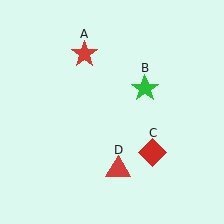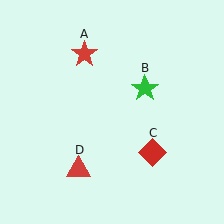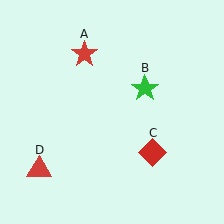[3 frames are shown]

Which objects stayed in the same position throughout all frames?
Red star (object A) and green star (object B) and red diamond (object C) remained stationary.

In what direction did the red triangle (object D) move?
The red triangle (object D) moved left.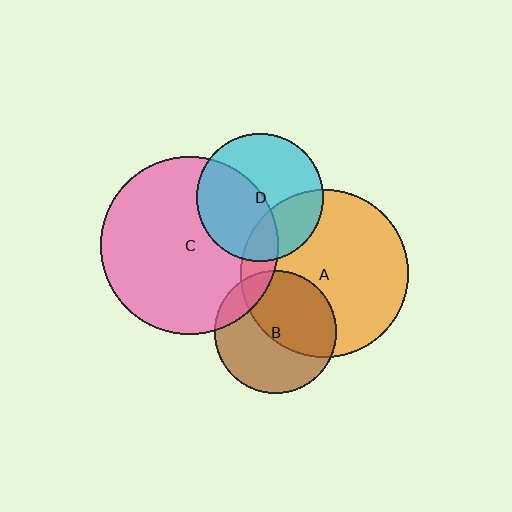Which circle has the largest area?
Circle C (pink).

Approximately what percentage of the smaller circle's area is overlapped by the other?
Approximately 10%.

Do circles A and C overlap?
Yes.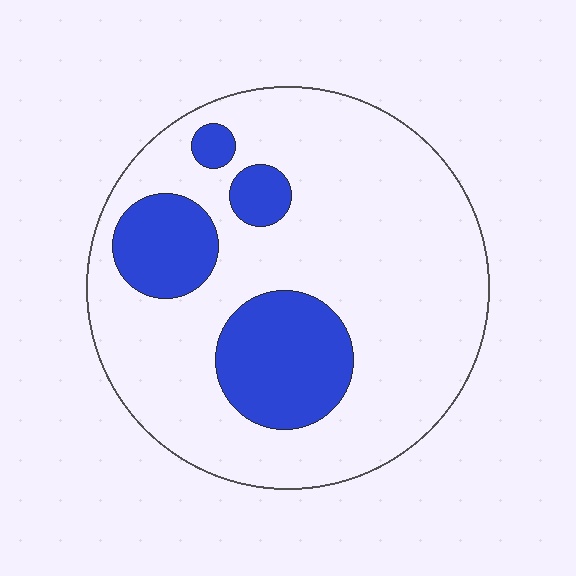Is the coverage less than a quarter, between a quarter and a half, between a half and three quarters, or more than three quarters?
Less than a quarter.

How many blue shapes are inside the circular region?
4.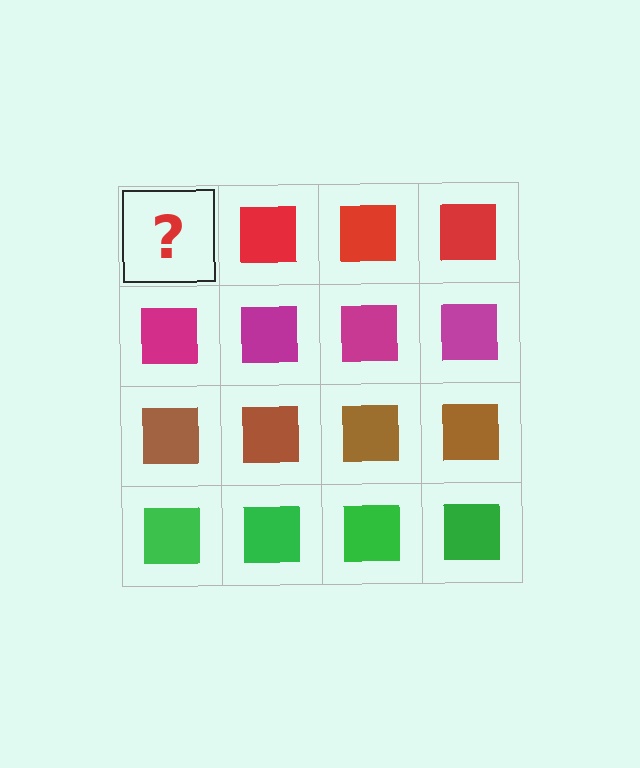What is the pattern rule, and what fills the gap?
The rule is that each row has a consistent color. The gap should be filled with a red square.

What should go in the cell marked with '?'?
The missing cell should contain a red square.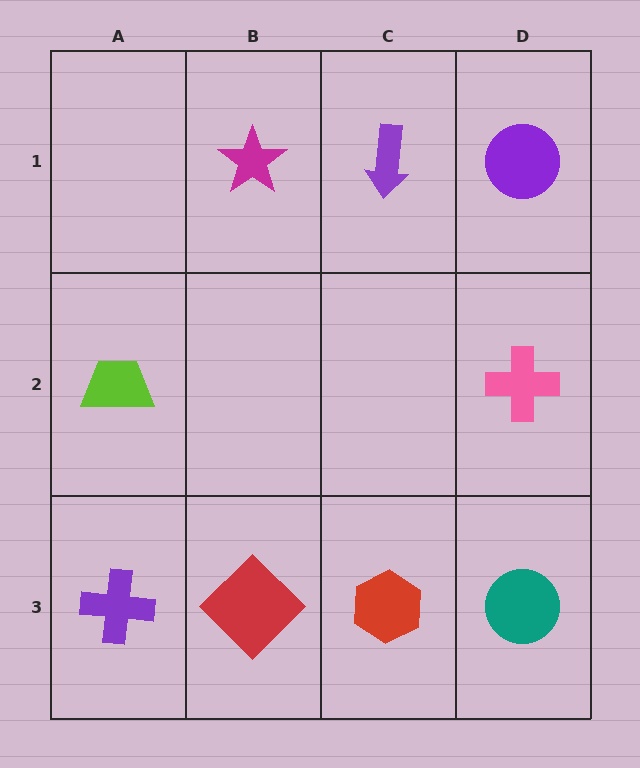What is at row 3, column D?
A teal circle.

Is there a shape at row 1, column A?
No, that cell is empty.